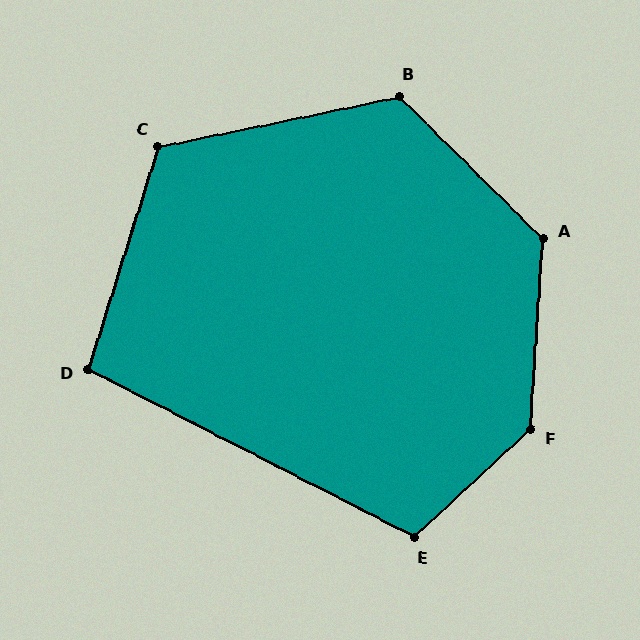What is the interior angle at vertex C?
Approximately 119 degrees (obtuse).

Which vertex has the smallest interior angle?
D, at approximately 100 degrees.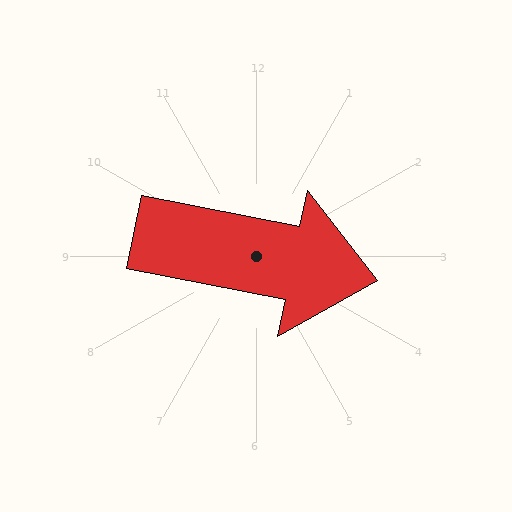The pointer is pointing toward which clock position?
Roughly 3 o'clock.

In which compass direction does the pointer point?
East.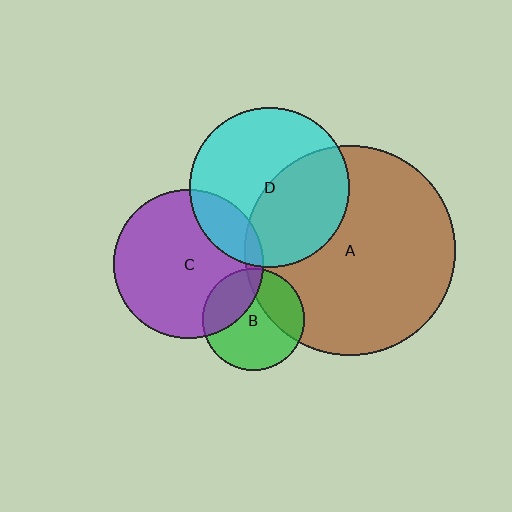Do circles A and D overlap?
Yes.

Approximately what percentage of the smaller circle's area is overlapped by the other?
Approximately 45%.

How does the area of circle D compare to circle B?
Approximately 2.4 times.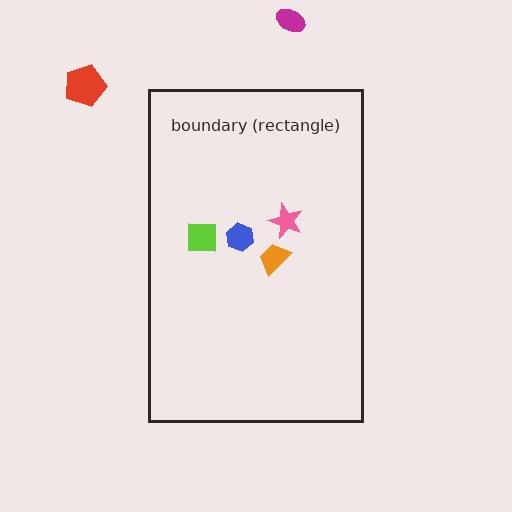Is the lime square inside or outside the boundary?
Inside.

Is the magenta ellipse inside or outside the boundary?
Outside.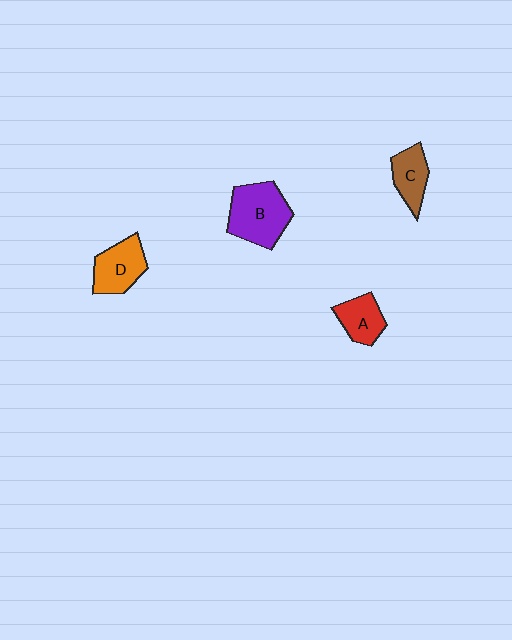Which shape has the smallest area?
Shape A (red).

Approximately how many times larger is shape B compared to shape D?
Approximately 1.4 times.